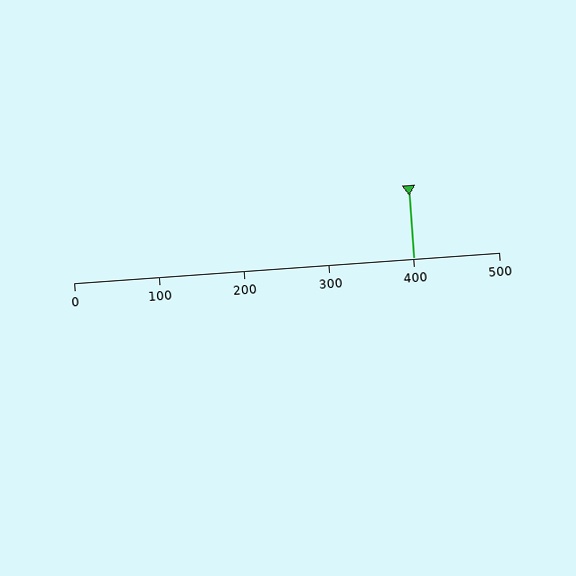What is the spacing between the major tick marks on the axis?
The major ticks are spaced 100 apart.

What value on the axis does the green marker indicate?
The marker indicates approximately 400.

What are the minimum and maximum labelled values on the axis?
The axis runs from 0 to 500.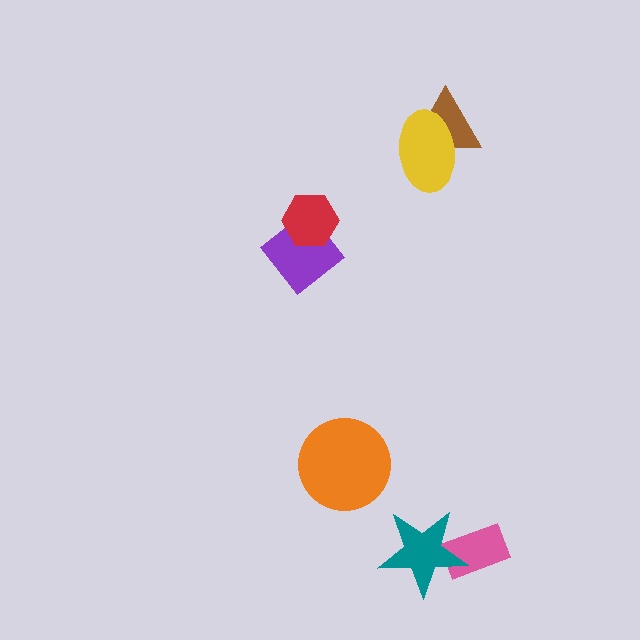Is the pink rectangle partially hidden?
Yes, it is partially covered by another shape.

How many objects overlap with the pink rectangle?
1 object overlaps with the pink rectangle.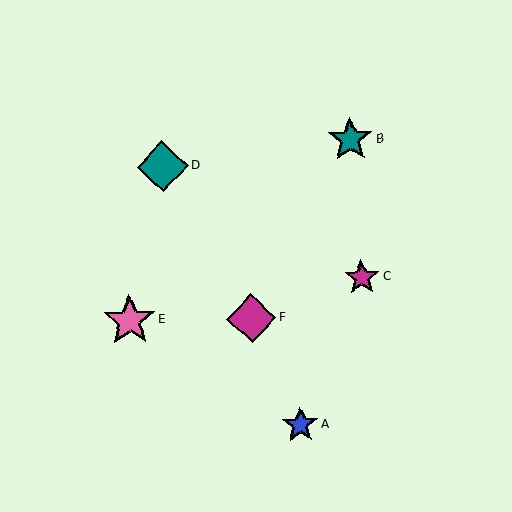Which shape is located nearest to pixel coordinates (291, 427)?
The blue star (labeled A) at (300, 425) is nearest to that location.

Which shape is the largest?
The pink star (labeled E) is the largest.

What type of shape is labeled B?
Shape B is a teal star.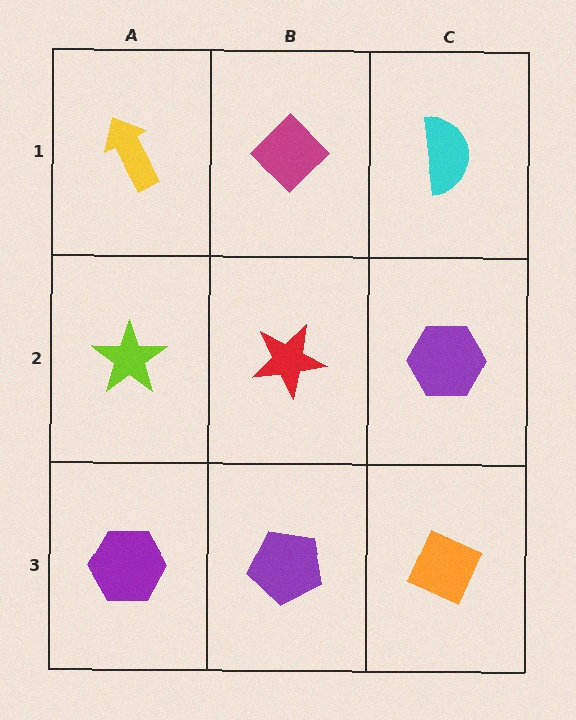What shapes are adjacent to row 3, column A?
A lime star (row 2, column A), a purple pentagon (row 3, column B).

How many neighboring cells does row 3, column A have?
2.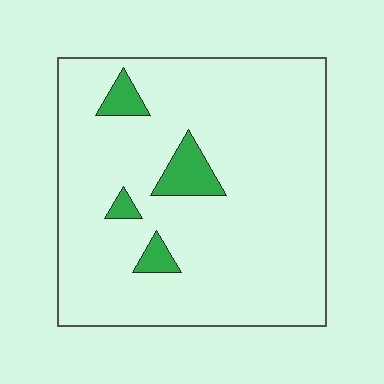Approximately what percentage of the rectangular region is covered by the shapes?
Approximately 10%.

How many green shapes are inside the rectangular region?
4.